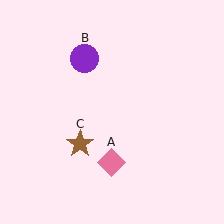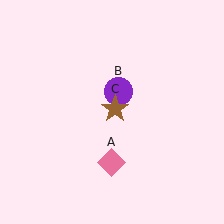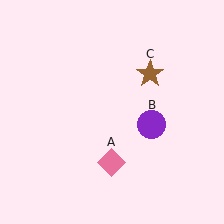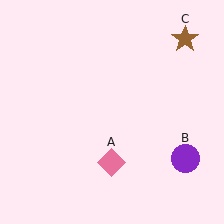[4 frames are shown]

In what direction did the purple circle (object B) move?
The purple circle (object B) moved down and to the right.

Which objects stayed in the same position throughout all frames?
Pink diamond (object A) remained stationary.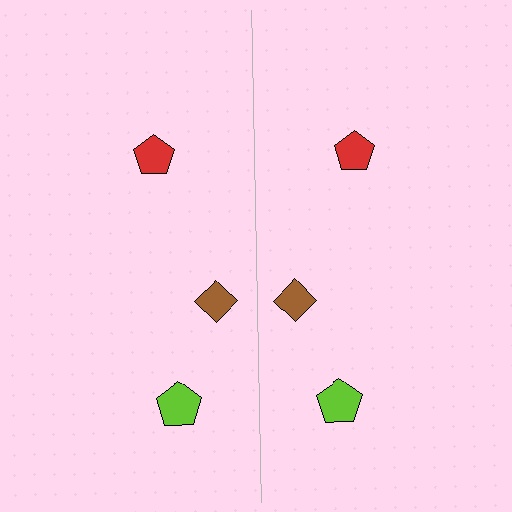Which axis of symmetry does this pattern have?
The pattern has a vertical axis of symmetry running through the center of the image.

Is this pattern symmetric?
Yes, this pattern has bilateral (reflection) symmetry.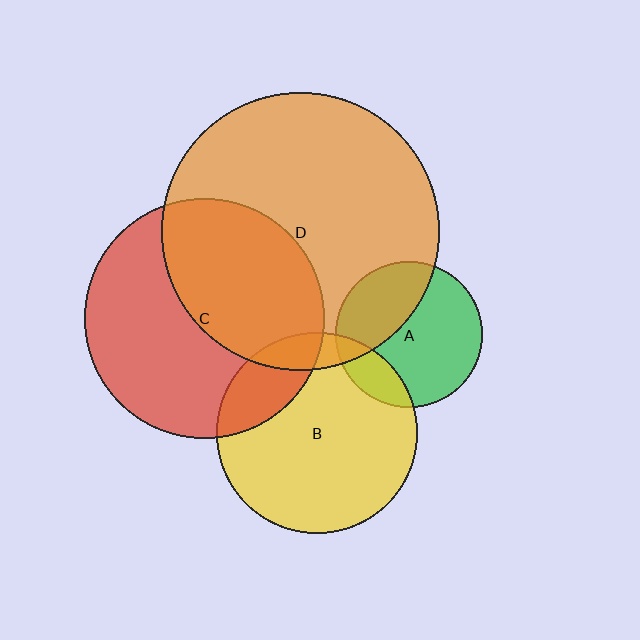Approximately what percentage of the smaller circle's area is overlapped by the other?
Approximately 15%.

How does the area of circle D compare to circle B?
Approximately 1.9 times.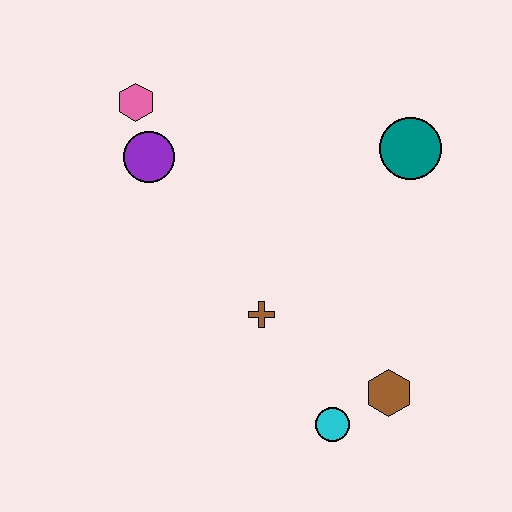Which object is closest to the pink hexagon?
The purple circle is closest to the pink hexagon.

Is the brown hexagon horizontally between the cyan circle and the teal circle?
Yes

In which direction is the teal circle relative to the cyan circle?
The teal circle is above the cyan circle.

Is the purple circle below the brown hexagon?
No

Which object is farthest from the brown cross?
The pink hexagon is farthest from the brown cross.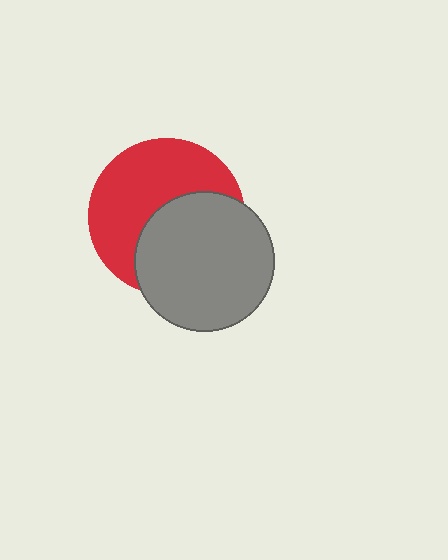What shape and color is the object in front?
The object in front is a gray circle.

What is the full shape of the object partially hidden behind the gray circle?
The partially hidden object is a red circle.